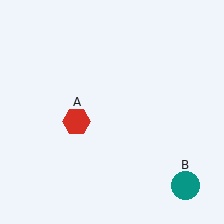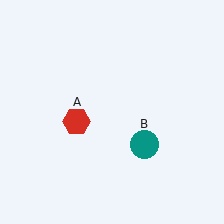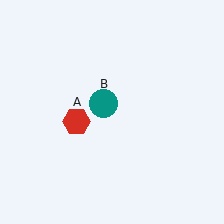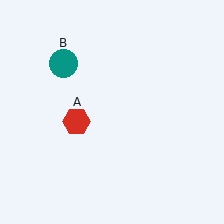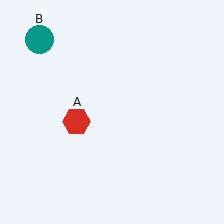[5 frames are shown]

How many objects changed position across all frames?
1 object changed position: teal circle (object B).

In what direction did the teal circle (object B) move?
The teal circle (object B) moved up and to the left.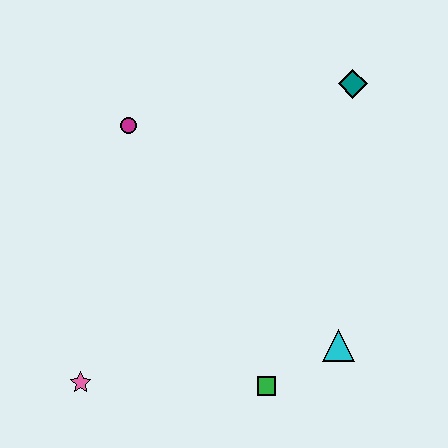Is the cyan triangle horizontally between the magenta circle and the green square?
No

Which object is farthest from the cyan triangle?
The magenta circle is farthest from the cyan triangle.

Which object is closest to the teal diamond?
The magenta circle is closest to the teal diamond.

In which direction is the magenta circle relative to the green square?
The magenta circle is above the green square.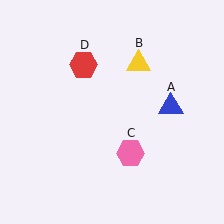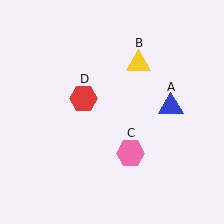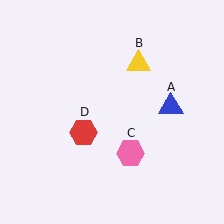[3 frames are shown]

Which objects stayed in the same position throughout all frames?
Blue triangle (object A) and yellow triangle (object B) and pink hexagon (object C) remained stationary.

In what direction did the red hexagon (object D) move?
The red hexagon (object D) moved down.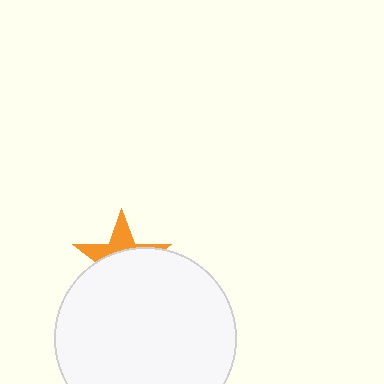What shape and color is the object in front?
The object in front is a white circle.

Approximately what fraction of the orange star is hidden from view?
Roughly 63% of the orange star is hidden behind the white circle.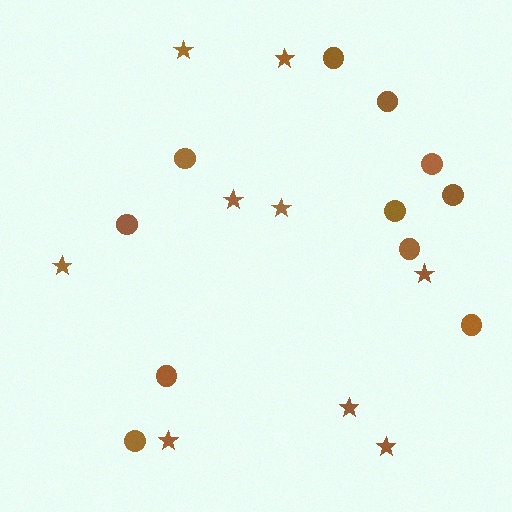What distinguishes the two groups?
There are 2 groups: one group of circles (11) and one group of stars (9).